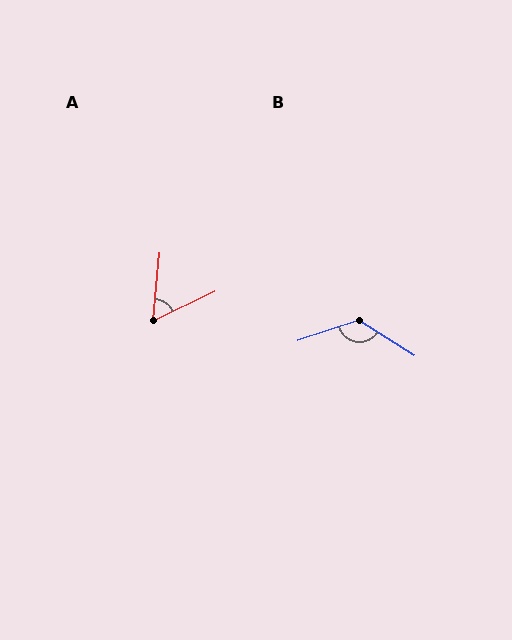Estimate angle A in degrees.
Approximately 59 degrees.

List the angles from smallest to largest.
A (59°), B (130°).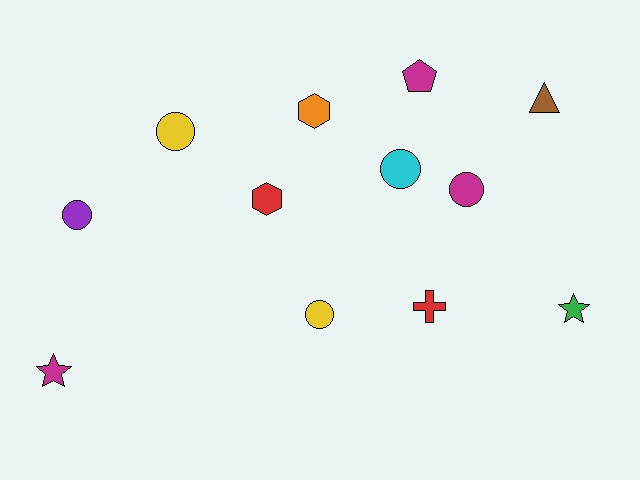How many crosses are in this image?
There is 1 cross.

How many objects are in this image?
There are 12 objects.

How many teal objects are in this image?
There are no teal objects.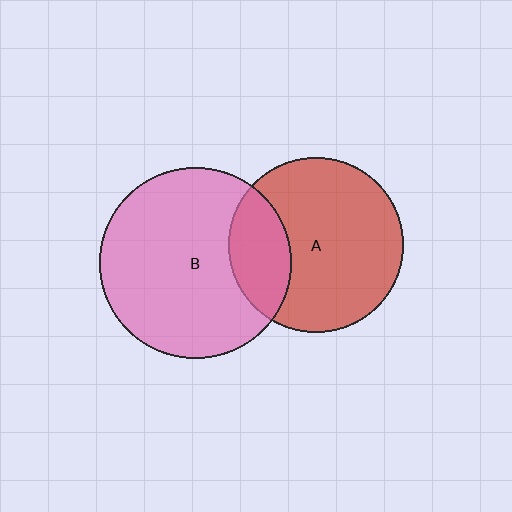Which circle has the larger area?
Circle B (pink).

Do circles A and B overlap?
Yes.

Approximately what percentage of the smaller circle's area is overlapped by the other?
Approximately 25%.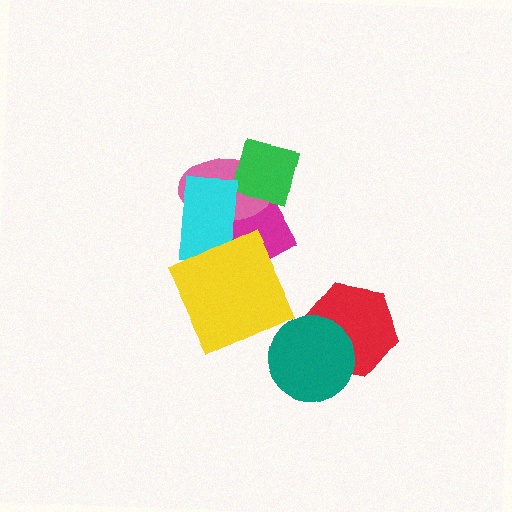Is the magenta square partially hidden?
Yes, it is partially covered by another shape.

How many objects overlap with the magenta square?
4 objects overlap with the magenta square.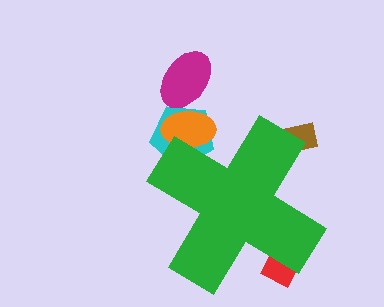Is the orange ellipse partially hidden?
Yes, the orange ellipse is partially hidden behind the green cross.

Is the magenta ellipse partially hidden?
No, the magenta ellipse is fully visible.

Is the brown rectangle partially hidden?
Yes, the brown rectangle is partially hidden behind the green cross.